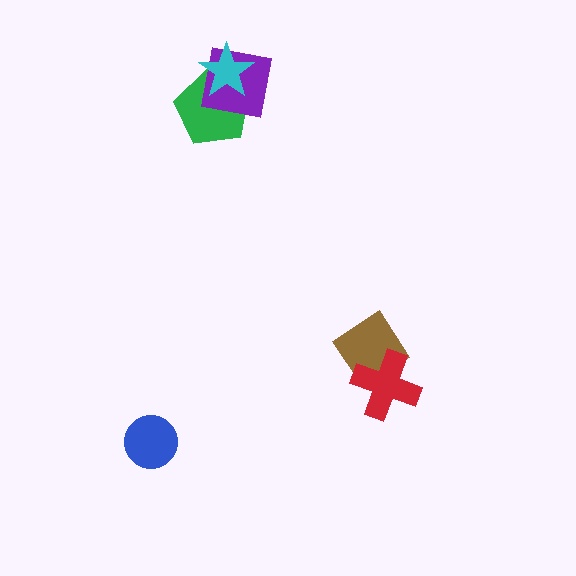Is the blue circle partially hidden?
No, no other shape covers it.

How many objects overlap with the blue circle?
0 objects overlap with the blue circle.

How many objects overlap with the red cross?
1 object overlaps with the red cross.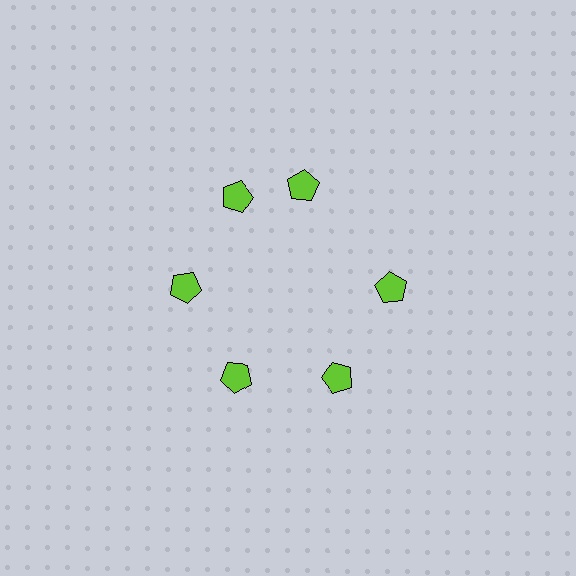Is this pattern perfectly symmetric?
No. The 6 lime pentagons are arranged in a ring, but one element near the 1 o'clock position is rotated out of alignment along the ring, breaking the 6-fold rotational symmetry.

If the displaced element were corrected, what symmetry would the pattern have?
It would have 6-fold rotational symmetry — the pattern would map onto itself every 60 degrees.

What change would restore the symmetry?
The symmetry would be restored by rotating it back into even spacing with its neighbors so that all 6 pentagons sit at equal angles and equal distance from the center.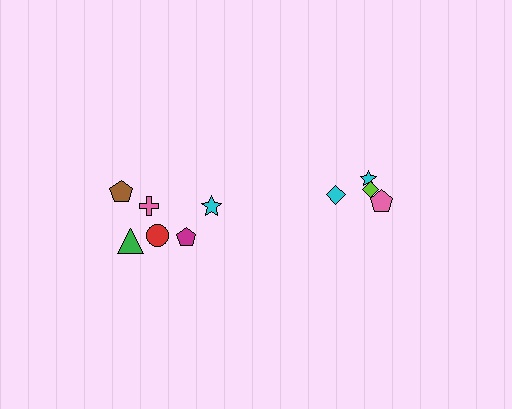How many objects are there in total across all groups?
There are 10 objects.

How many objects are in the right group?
There are 4 objects.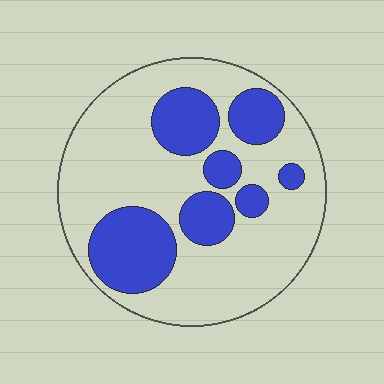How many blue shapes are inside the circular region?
7.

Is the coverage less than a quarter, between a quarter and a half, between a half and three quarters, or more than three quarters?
Between a quarter and a half.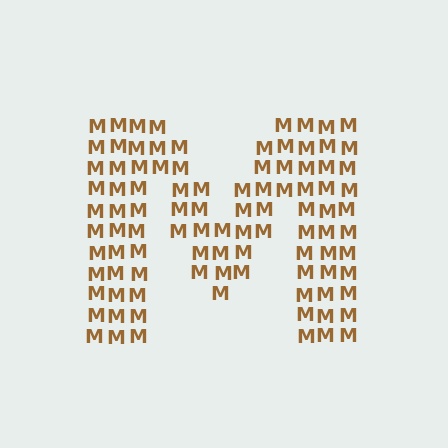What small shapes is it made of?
It is made of small letter M's.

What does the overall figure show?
The overall figure shows the letter M.